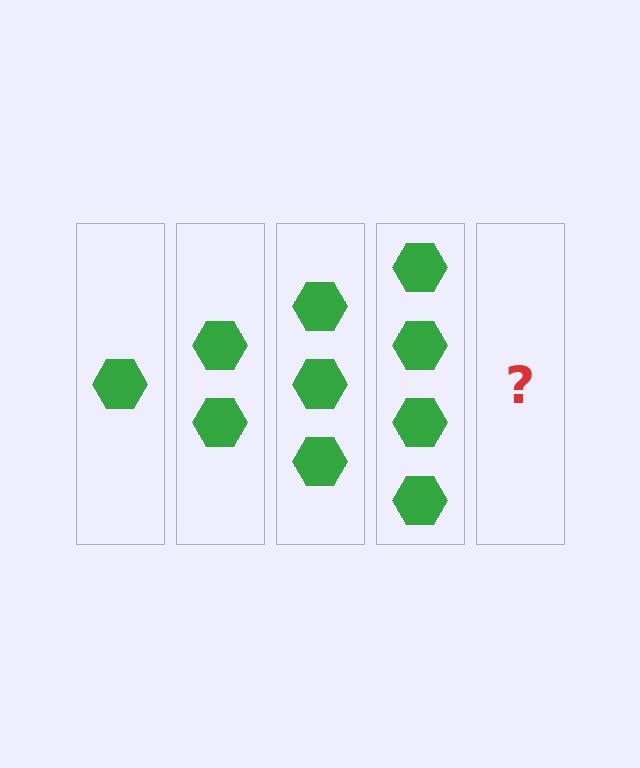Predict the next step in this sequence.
The next step is 5 hexagons.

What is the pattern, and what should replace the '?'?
The pattern is that each step adds one more hexagon. The '?' should be 5 hexagons.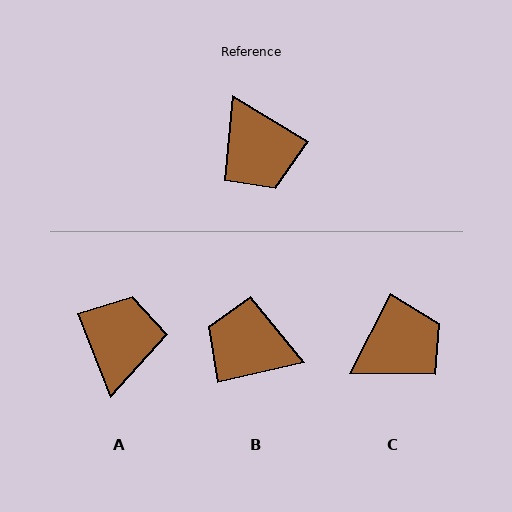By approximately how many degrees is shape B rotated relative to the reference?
Approximately 135 degrees clockwise.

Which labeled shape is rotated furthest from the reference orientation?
A, about 143 degrees away.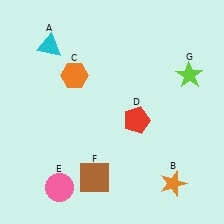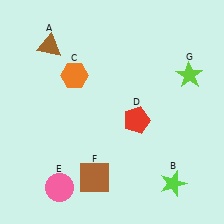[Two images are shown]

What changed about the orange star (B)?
In Image 1, B is orange. In Image 2, it changed to lime.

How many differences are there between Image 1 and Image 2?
There are 2 differences between the two images.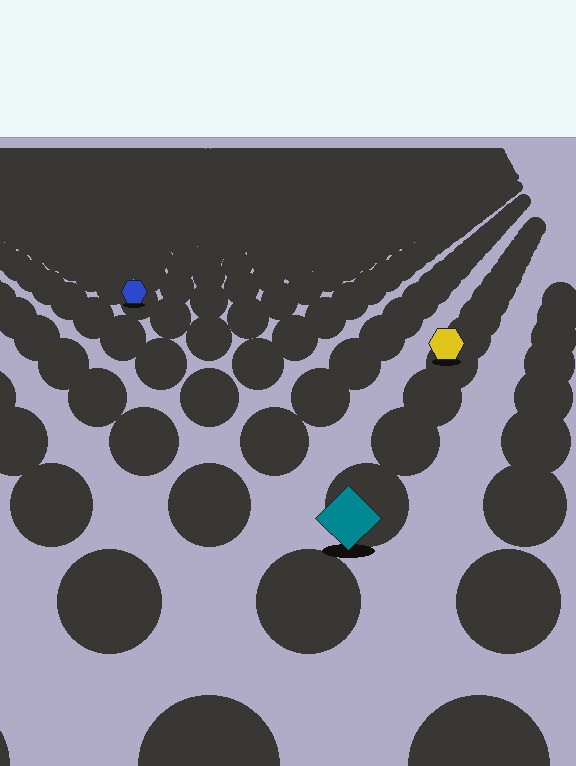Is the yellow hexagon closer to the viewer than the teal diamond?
No. The teal diamond is closer — you can tell from the texture gradient: the ground texture is coarser near it.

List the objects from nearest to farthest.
From nearest to farthest: the teal diamond, the yellow hexagon, the blue hexagon.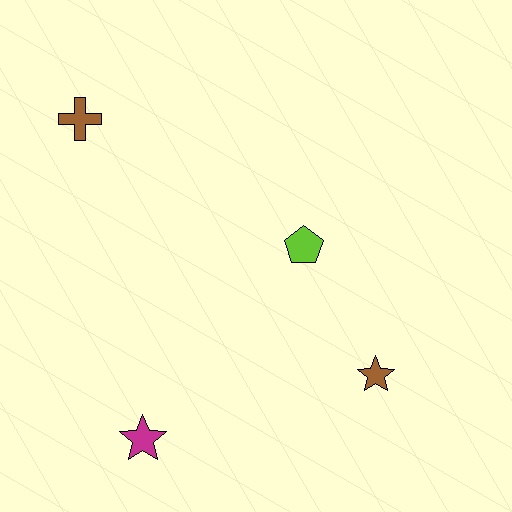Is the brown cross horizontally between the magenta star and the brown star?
No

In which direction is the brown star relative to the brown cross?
The brown star is to the right of the brown cross.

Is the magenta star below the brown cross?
Yes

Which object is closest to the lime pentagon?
The brown star is closest to the lime pentagon.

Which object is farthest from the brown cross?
The brown star is farthest from the brown cross.